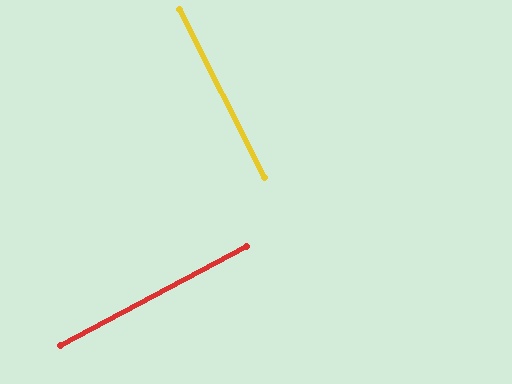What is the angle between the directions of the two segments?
Approximately 89 degrees.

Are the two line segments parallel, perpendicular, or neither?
Perpendicular — they meet at approximately 89°.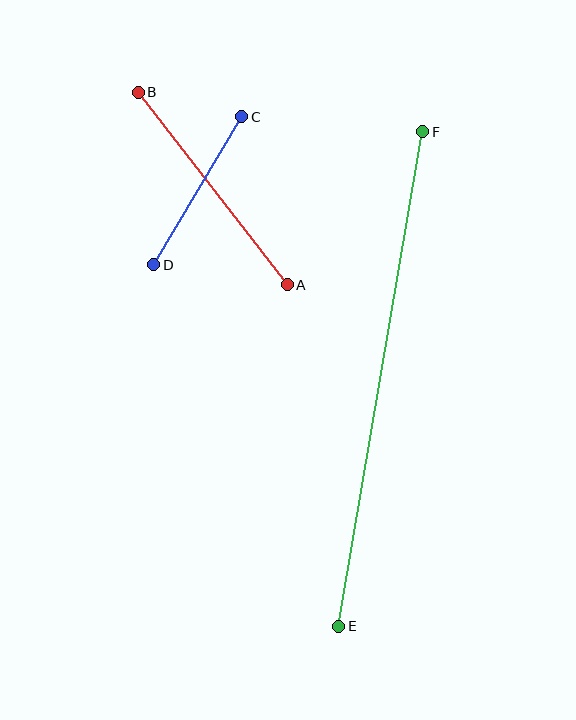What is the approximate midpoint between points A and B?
The midpoint is at approximately (213, 189) pixels.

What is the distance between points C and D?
The distance is approximately 172 pixels.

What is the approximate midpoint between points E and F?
The midpoint is at approximately (381, 379) pixels.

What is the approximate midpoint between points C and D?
The midpoint is at approximately (198, 191) pixels.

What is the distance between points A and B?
The distance is approximately 243 pixels.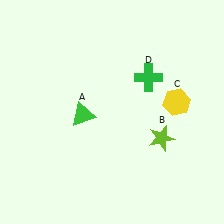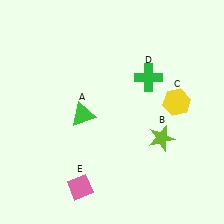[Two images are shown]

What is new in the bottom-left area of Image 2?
A pink diamond (E) was added in the bottom-left area of Image 2.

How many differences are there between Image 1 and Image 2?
There is 1 difference between the two images.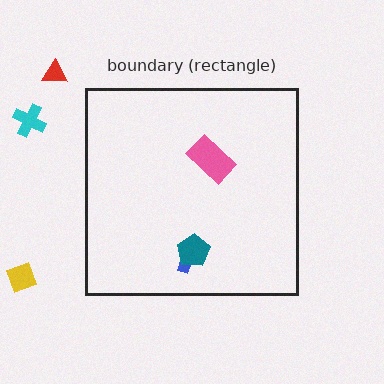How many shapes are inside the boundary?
3 inside, 3 outside.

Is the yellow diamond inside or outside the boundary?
Outside.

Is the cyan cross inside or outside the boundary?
Outside.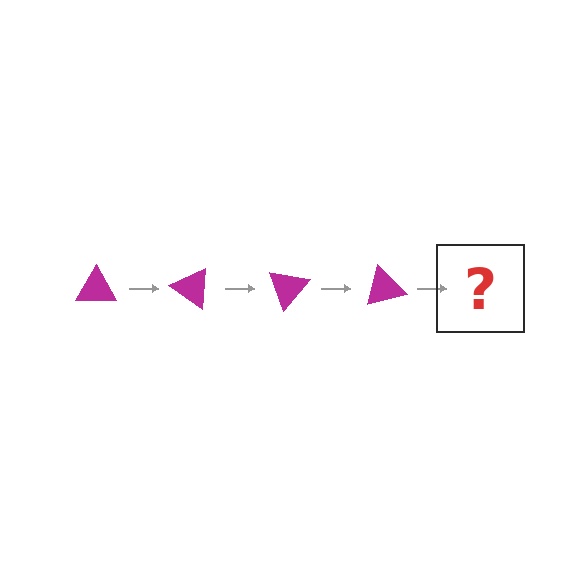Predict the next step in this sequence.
The next step is a magenta triangle rotated 140 degrees.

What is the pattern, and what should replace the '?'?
The pattern is that the triangle rotates 35 degrees each step. The '?' should be a magenta triangle rotated 140 degrees.